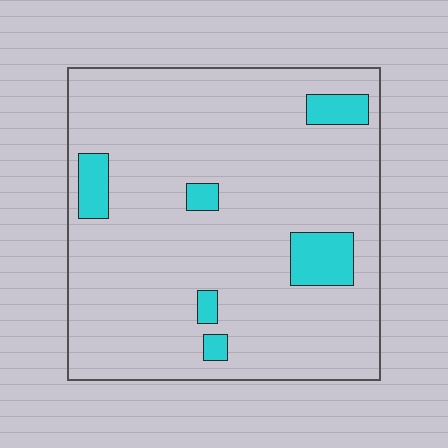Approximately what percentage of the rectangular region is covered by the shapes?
Approximately 10%.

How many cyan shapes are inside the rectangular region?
6.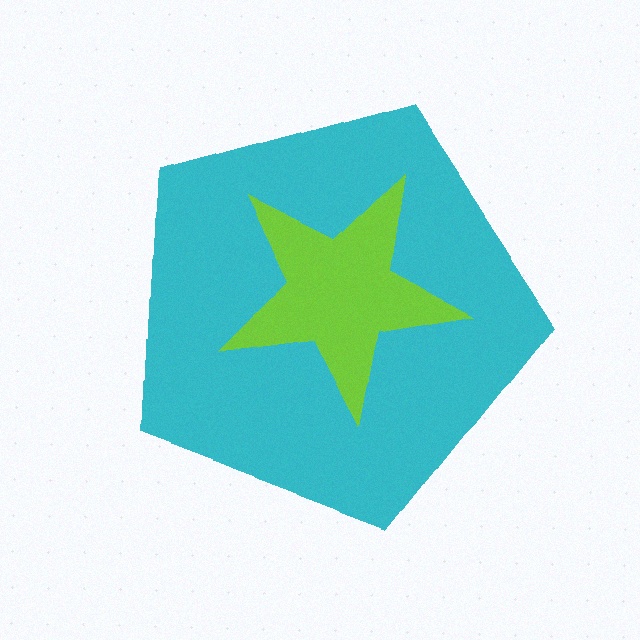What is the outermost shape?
The cyan pentagon.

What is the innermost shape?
The lime star.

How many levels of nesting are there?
2.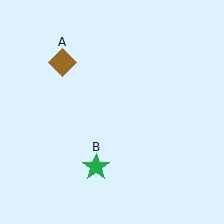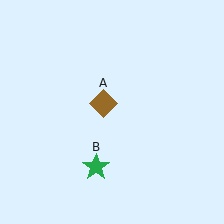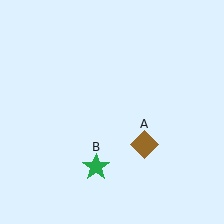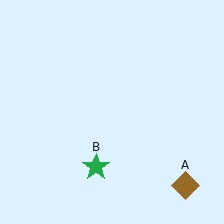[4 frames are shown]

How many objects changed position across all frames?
1 object changed position: brown diamond (object A).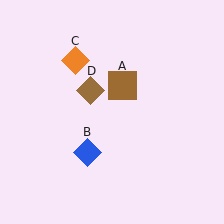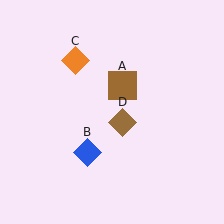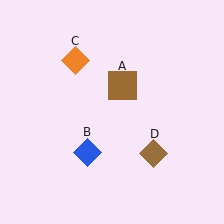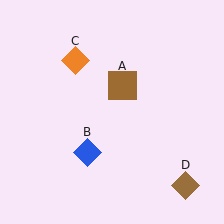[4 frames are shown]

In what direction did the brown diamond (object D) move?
The brown diamond (object D) moved down and to the right.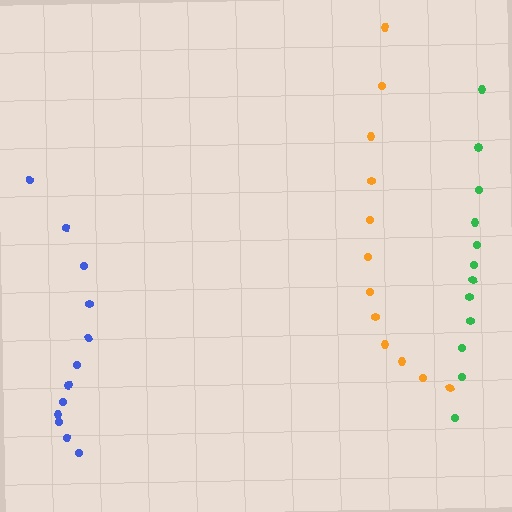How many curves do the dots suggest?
There are 3 distinct paths.